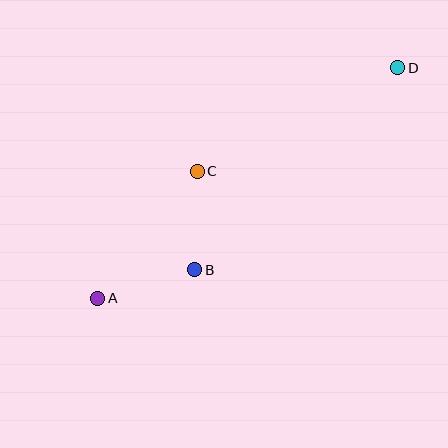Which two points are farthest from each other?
Points A and D are farthest from each other.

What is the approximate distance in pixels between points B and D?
The distance between B and D is approximately 287 pixels.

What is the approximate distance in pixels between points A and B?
The distance between A and B is approximately 101 pixels.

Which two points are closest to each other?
Points B and C are closest to each other.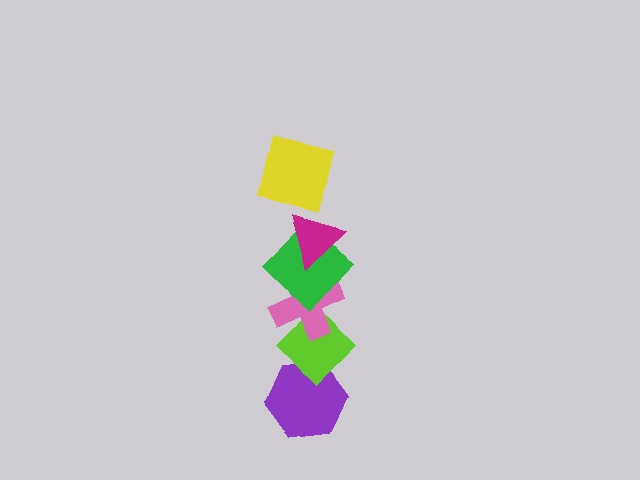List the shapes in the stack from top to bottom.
From top to bottom: the yellow square, the magenta triangle, the green diamond, the pink cross, the lime diamond, the purple hexagon.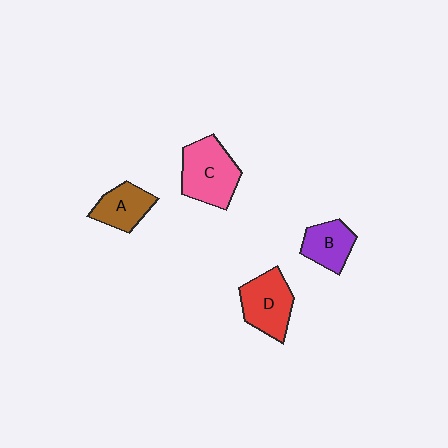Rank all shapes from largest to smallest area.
From largest to smallest: C (pink), D (red), A (brown), B (purple).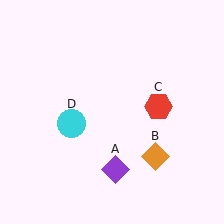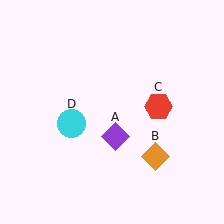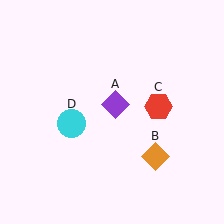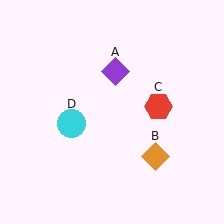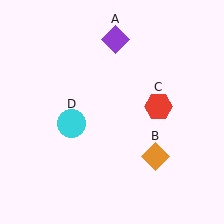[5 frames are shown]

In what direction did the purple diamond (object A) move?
The purple diamond (object A) moved up.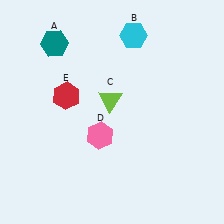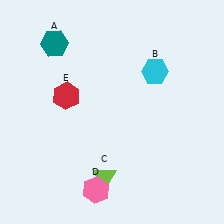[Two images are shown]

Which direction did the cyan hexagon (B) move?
The cyan hexagon (B) moved down.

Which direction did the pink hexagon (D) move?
The pink hexagon (D) moved down.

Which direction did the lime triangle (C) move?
The lime triangle (C) moved down.